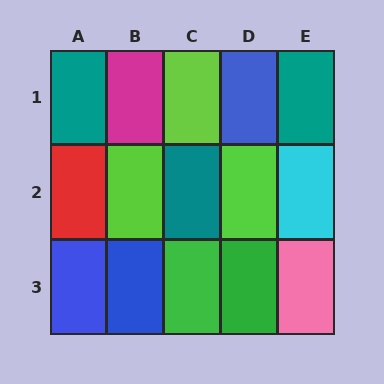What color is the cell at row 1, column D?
Blue.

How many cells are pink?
1 cell is pink.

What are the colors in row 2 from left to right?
Red, lime, teal, lime, cyan.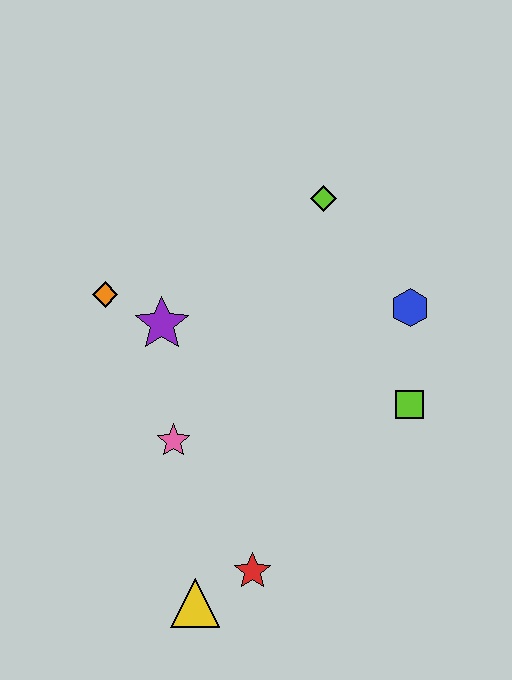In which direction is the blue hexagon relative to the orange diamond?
The blue hexagon is to the right of the orange diamond.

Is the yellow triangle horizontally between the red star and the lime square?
No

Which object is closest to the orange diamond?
The purple star is closest to the orange diamond.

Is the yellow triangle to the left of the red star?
Yes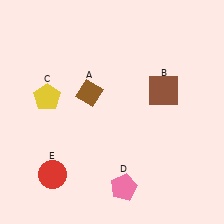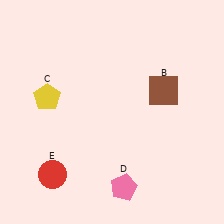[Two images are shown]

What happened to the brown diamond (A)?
The brown diamond (A) was removed in Image 2. It was in the top-left area of Image 1.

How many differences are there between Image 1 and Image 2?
There is 1 difference between the two images.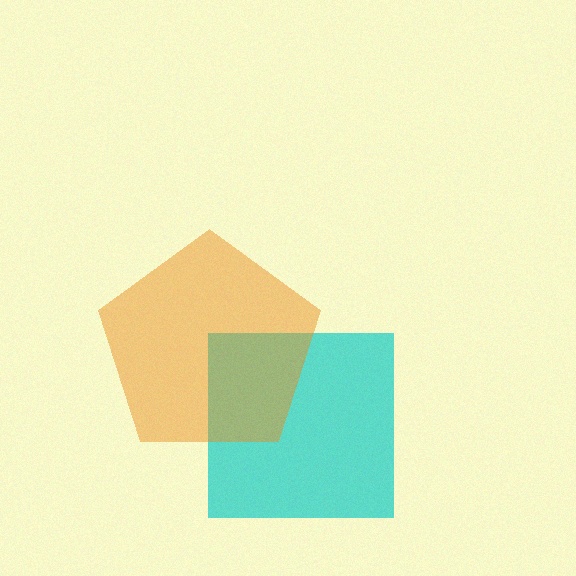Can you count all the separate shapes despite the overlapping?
Yes, there are 2 separate shapes.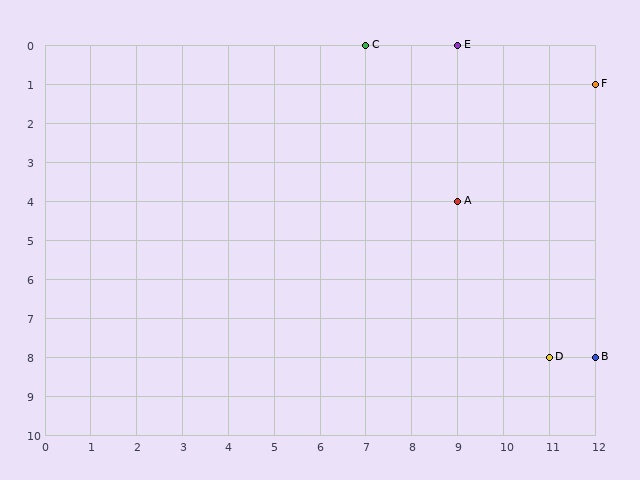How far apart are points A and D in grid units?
Points A and D are 2 columns and 4 rows apart (about 4.5 grid units diagonally).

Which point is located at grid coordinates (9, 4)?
Point A is at (9, 4).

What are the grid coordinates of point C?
Point C is at grid coordinates (7, 0).